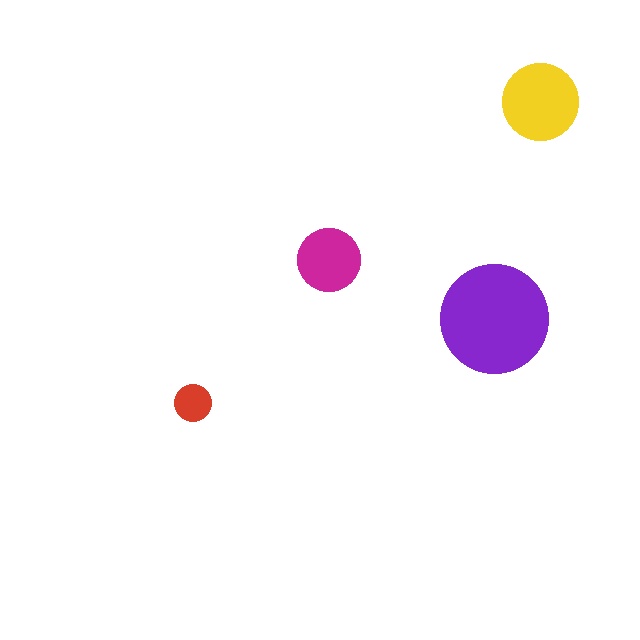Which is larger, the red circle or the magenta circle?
The magenta one.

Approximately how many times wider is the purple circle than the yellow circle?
About 1.5 times wider.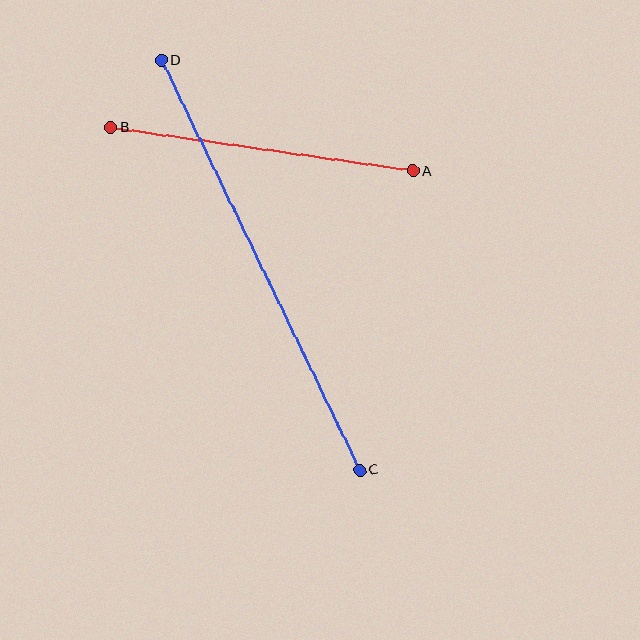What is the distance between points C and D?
The distance is approximately 455 pixels.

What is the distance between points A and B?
The distance is approximately 305 pixels.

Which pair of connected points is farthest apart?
Points C and D are farthest apart.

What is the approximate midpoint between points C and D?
The midpoint is at approximately (261, 265) pixels.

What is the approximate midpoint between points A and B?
The midpoint is at approximately (262, 149) pixels.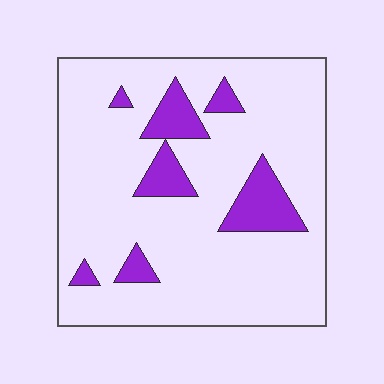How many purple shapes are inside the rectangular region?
7.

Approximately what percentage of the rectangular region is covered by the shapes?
Approximately 15%.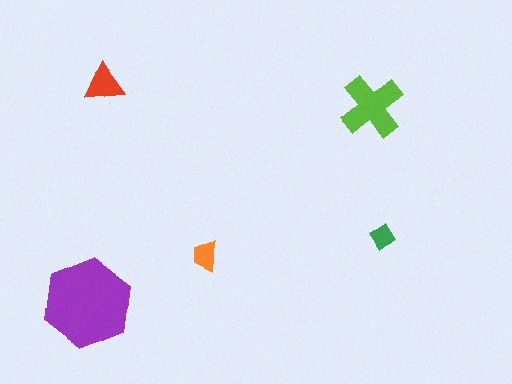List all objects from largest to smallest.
The purple hexagon, the lime cross, the red triangle, the orange trapezoid, the green diamond.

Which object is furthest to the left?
The purple hexagon is leftmost.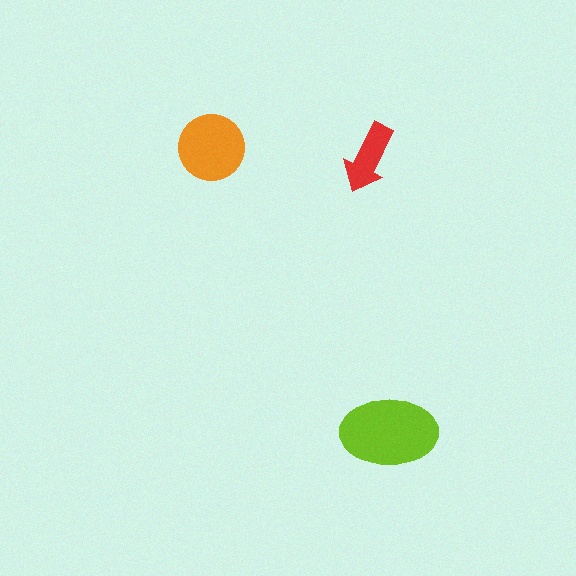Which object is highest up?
The orange circle is topmost.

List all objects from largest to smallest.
The lime ellipse, the orange circle, the red arrow.